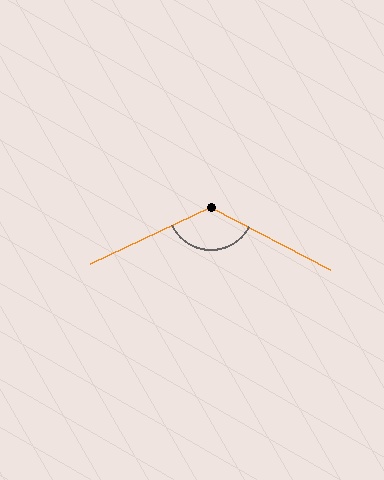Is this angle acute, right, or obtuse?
It is obtuse.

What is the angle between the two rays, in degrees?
Approximately 127 degrees.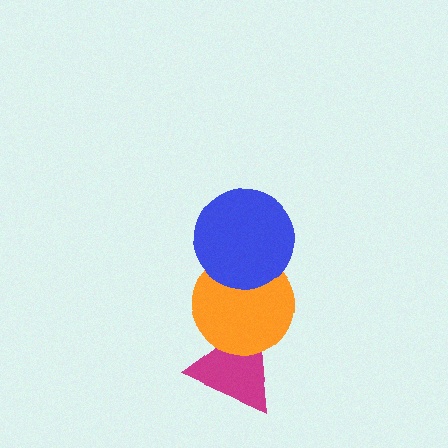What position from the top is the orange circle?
The orange circle is 2nd from the top.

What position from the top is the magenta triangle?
The magenta triangle is 3rd from the top.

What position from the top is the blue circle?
The blue circle is 1st from the top.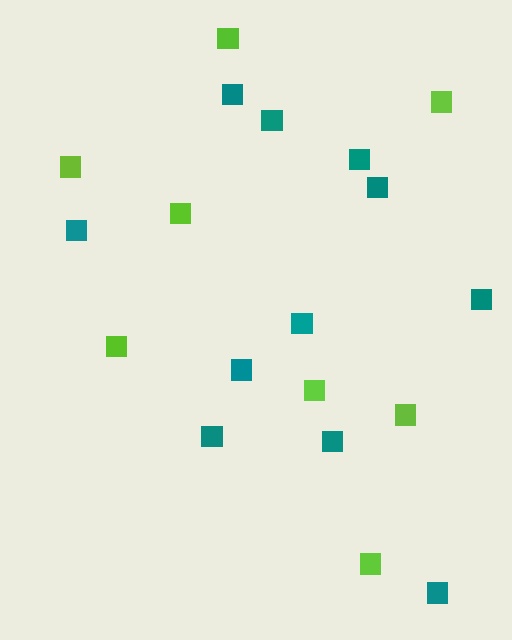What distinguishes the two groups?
There are 2 groups: one group of teal squares (11) and one group of lime squares (8).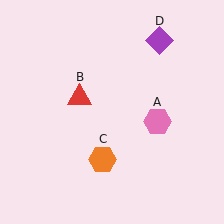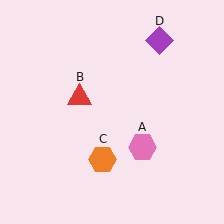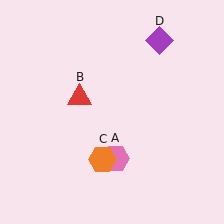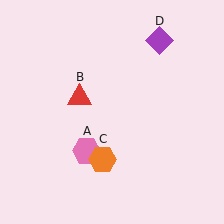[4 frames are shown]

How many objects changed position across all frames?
1 object changed position: pink hexagon (object A).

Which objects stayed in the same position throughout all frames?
Red triangle (object B) and orange hexagon (object C) and purple diamond (object D) remained stationary.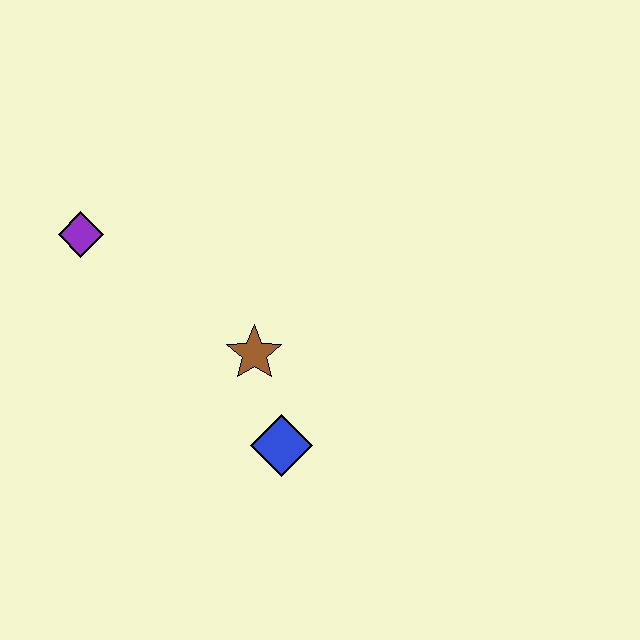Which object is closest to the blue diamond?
The brown star is closest to the blue diamond.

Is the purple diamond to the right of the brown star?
No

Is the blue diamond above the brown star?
No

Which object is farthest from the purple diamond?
The blue diamond is farthest from the purple diamond.